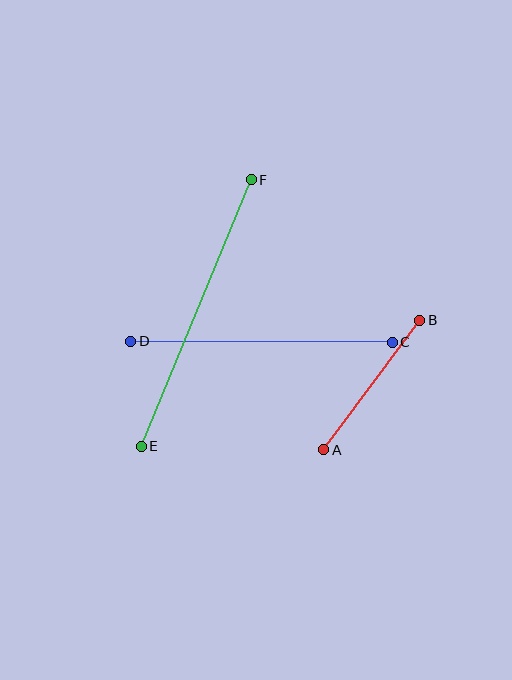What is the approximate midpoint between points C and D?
The midpoint is at approximately (262, 342) pixels.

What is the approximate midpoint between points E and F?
The midpoint is at approximately (196, 313) pixels.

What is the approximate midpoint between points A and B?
The midpoint is at approximately (372, 385) pixels.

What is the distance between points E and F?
The distance is approximately 288 pixels.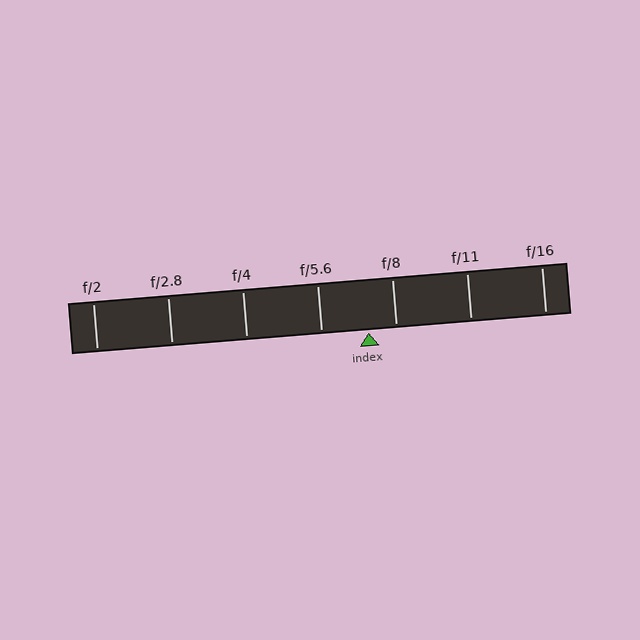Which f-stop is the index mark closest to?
The index mark is closest to f/8.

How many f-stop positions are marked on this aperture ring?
There are 7 f-stop positions marked.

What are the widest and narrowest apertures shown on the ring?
The widest aperture shown is f/2 and the narrowest is f/16.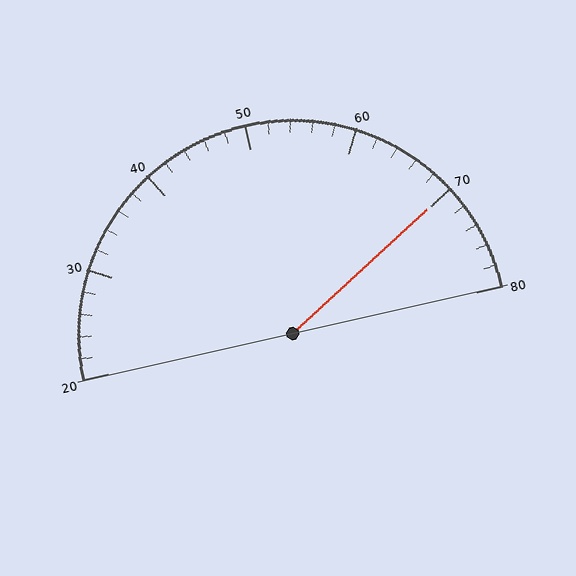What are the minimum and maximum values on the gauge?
The gauge ranges from 20 to 80.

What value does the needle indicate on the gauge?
The needle indicates approximately 70.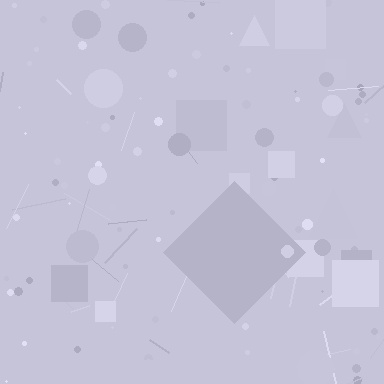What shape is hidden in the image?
A diamond is hidden in the image.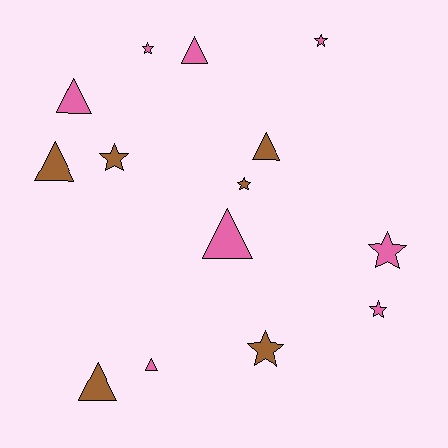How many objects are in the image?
There are 14 objects.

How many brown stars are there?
There are 3 brown stars.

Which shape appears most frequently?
Star, with 7 objects.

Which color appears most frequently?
Pink, with 8 objects.